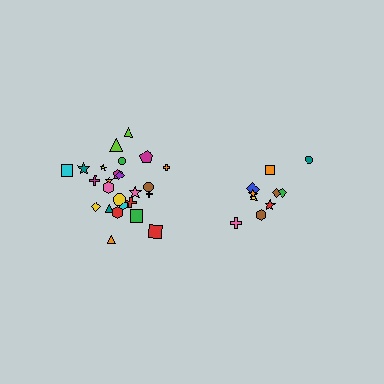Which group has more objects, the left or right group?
The left group.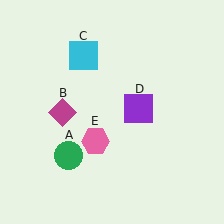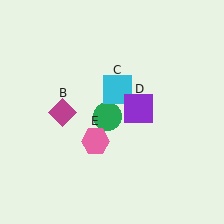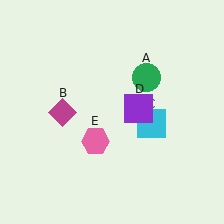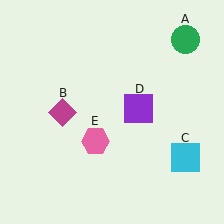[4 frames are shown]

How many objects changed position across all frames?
2 objects changed position: green circle (object A), cyan square (object C).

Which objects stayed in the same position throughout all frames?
Magenta diamond (object B) and purple square (object D) and pink hexagon (object E) remained stationary.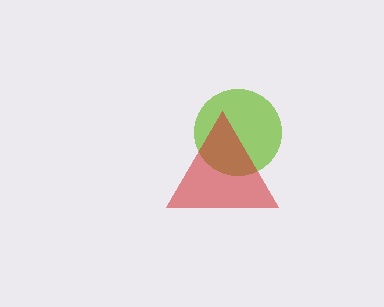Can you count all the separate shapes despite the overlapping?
Yes, there are 2 separate shapes.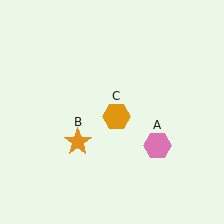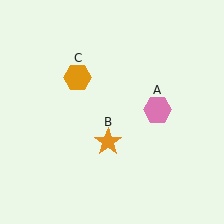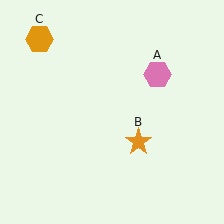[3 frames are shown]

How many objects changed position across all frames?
3 objects changed position: pink hexagon (object A), orange star (object B), orange hexagon (object C).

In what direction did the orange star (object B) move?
The orange star (object B) moved right.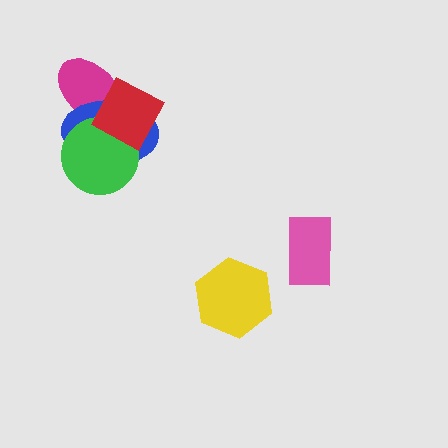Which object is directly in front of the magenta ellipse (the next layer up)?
The blue ellipse is directly in front of the magenta ellipse.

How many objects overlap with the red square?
3 objects overlap with the red square.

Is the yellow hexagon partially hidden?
No, no other shape covers it.